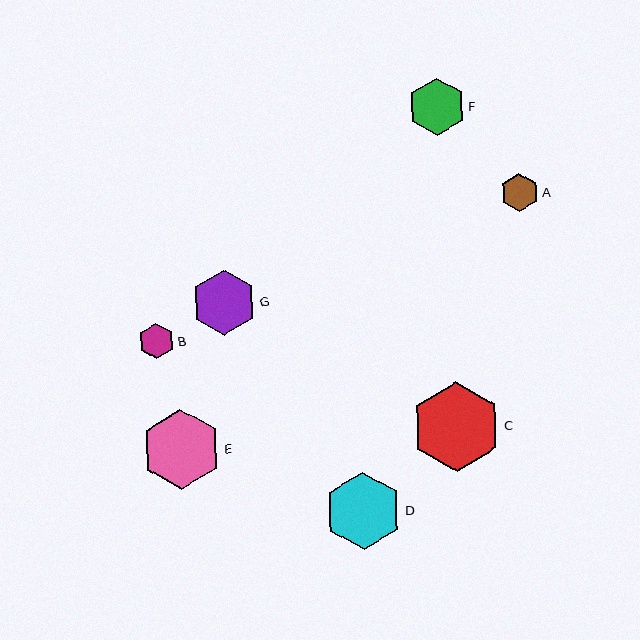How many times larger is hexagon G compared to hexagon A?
Hexagon G is approximately 1.7 times the size of hexagon A.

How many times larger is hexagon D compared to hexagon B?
Hexagon D is approximately 2.2 times the size of hexagon B.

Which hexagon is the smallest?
Hexagon B is the smallest with a size of approximately 35 pixels.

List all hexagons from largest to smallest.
From largest to smallest: C, E, D, G, F, A, B.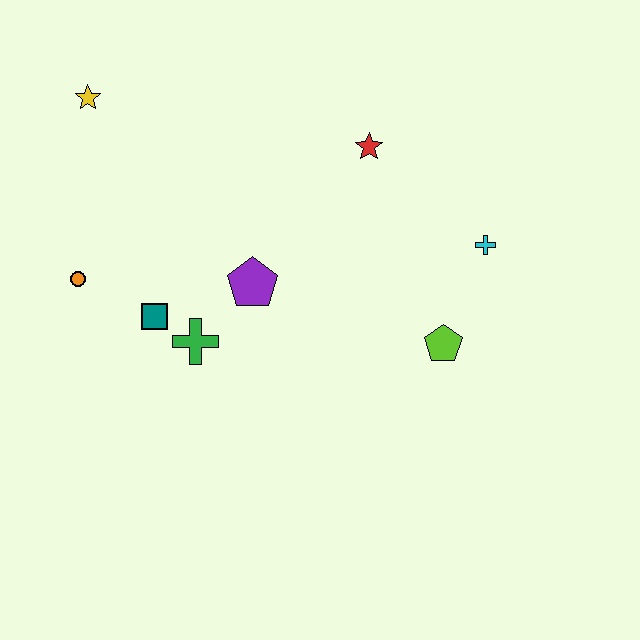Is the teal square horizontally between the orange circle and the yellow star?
No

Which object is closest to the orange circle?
The teal square is closest to the orange circle.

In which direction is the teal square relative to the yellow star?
The teal square is below the yellow star.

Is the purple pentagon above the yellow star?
No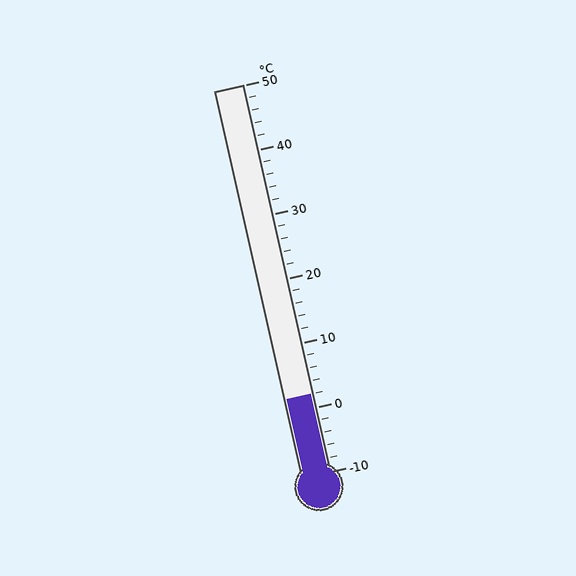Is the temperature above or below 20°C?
The temperature is below 20°C.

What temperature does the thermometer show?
The thermometer shows approximately 2°C.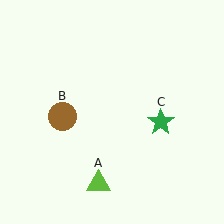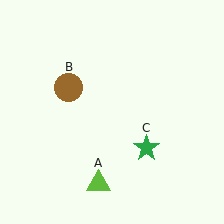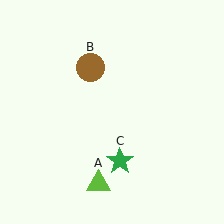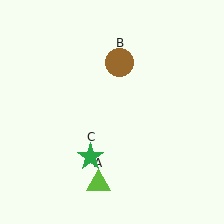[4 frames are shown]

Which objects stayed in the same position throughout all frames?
Lime triangle (object A) remained stationary.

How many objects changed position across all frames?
2 objects changed position: brown circle (object B), green star (object C).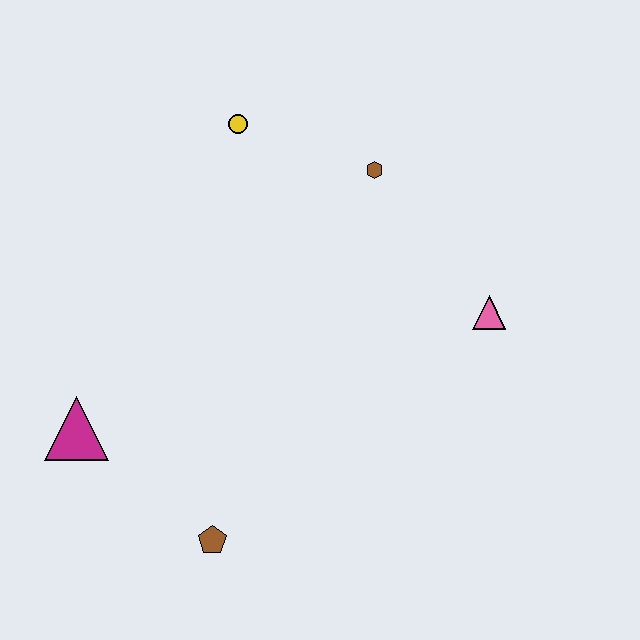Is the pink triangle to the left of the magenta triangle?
No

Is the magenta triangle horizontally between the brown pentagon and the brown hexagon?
No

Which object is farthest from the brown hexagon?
The brown pentagon is farthest from the brown hexagon.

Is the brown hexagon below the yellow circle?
Yes